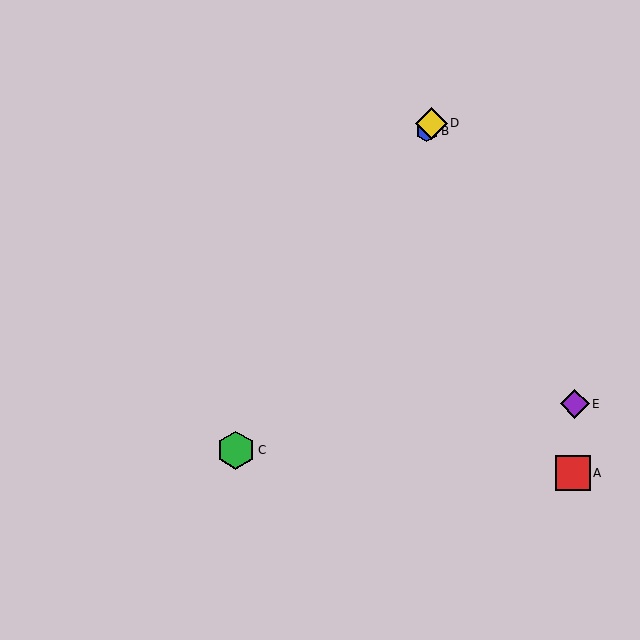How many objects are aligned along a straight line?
3 objects (B, C, D) are aligned along a straight line.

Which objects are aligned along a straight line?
Objects B, C, D are aligned along a straight line.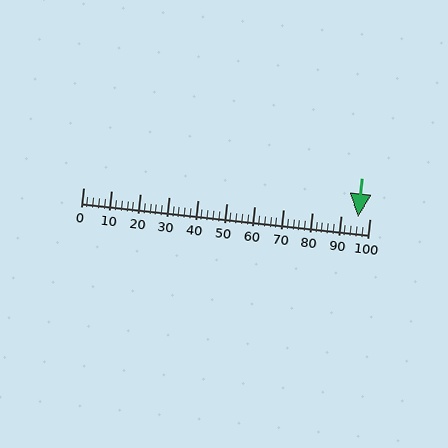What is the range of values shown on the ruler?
The ruler shows values from 0 to 100.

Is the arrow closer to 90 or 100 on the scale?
The arrow is closer to 100.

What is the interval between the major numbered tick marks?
The major tick marks are spaced 10 units apart.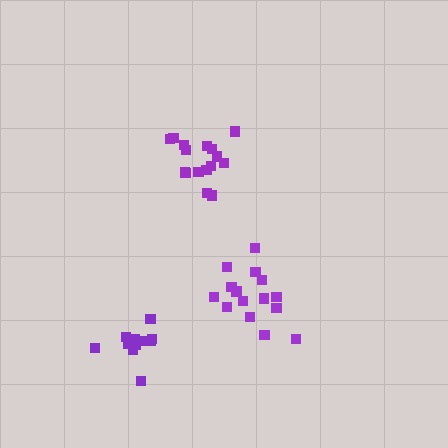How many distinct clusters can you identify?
There are 3 distinct clusters.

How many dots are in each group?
Group 1: 16 dots, Group 2: 12 dots, Group 3: 15 dots (43 total).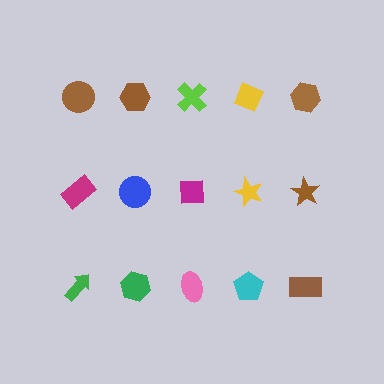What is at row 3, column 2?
A green hexagon.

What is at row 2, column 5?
A brown star.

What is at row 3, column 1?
A green arrow.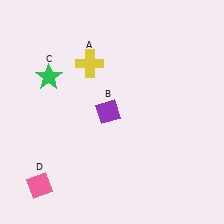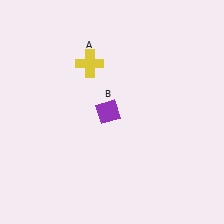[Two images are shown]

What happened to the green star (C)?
The green star (C) was removed in Image 2. It was in the top-left area of Image 1.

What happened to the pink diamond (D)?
The pink diamond (D) was removed in Image 2. It was in the bottom-left area of Image 1.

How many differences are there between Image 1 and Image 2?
There are 2 differences between the two images.